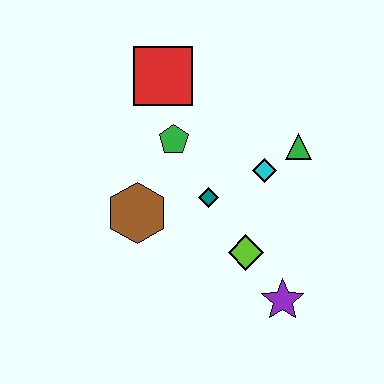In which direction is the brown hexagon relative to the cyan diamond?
The brown hexagon is to the left of the cyan diamond.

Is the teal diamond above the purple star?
Yes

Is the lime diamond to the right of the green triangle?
No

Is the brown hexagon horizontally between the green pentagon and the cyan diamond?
No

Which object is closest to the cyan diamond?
The green triangle is closest to the cyan diamond.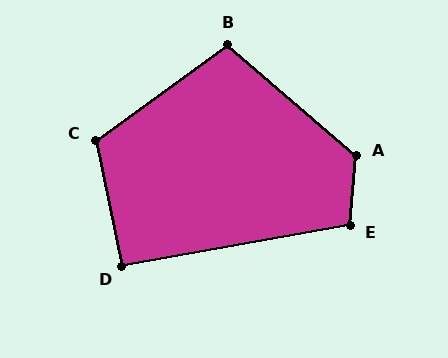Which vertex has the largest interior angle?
A, at approximately 126 degrees.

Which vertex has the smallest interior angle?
D, at approximately 92 degrees.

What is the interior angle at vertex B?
Approximately 103 degrees (obtuse).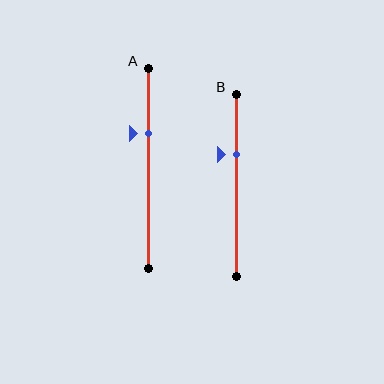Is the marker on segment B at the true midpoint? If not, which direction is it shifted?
No, the marker on segment B is shifted upward by about 17% of the segment length.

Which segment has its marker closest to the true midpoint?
Segment B has its marker closest to the true midpoint.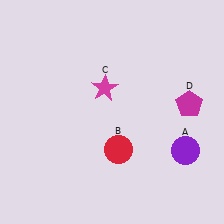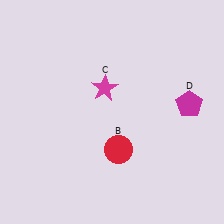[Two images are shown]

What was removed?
The purple circle (A) was removed in Image 2.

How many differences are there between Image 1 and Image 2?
There is 1 difference between the two images.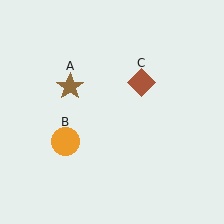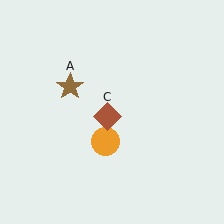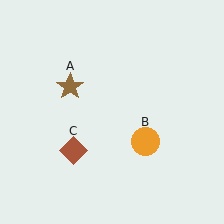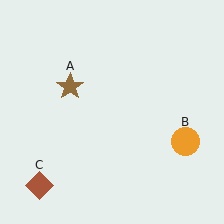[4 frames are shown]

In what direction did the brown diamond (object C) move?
The brown diamond (object C) moved down and to the left.